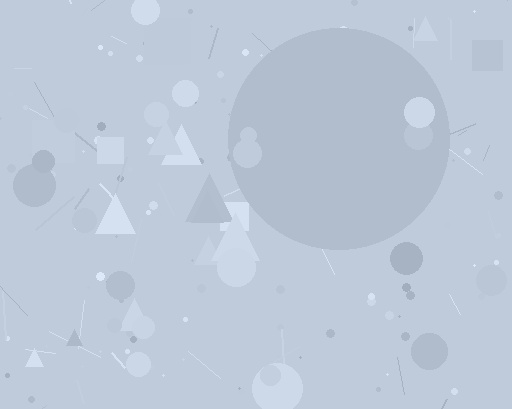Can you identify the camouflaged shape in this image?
The camouflaged shape is a circle.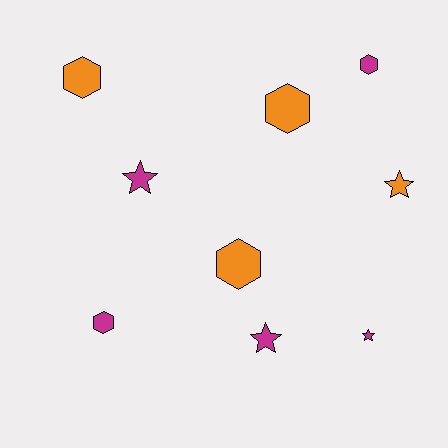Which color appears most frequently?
Magenta, with 5 objects.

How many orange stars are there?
There is 1 orange star.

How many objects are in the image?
There are 9 objects.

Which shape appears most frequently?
Hexagon, with 5 objects.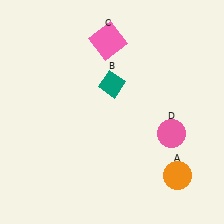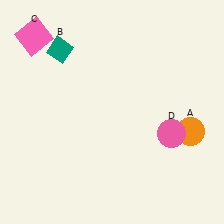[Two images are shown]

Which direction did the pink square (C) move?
The pink square (C) moved left.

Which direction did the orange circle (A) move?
The orange circle (A) moved up.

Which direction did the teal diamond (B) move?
The teal diamond (B) moved left.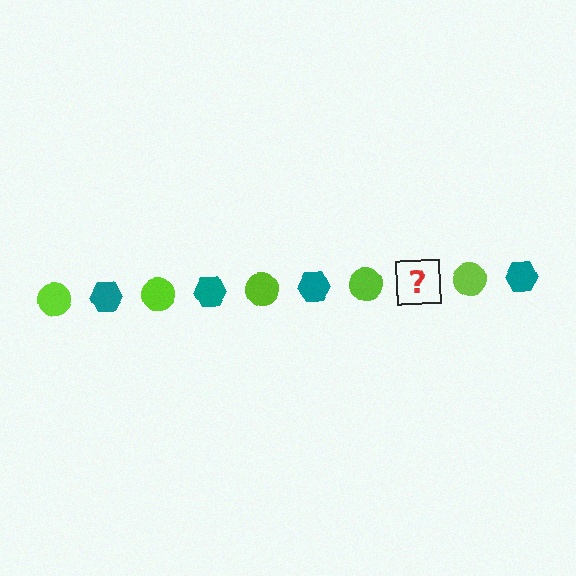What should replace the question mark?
The question mark should be replaced with a teal hexagon.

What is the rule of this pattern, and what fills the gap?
The rule is that the pattern alternates between lime circle and teal hexagon. The gap should be filled with a teal hexagon.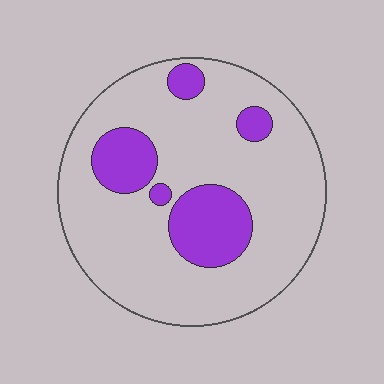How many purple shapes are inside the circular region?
5.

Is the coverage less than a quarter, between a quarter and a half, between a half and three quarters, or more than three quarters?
Less than a quarter.